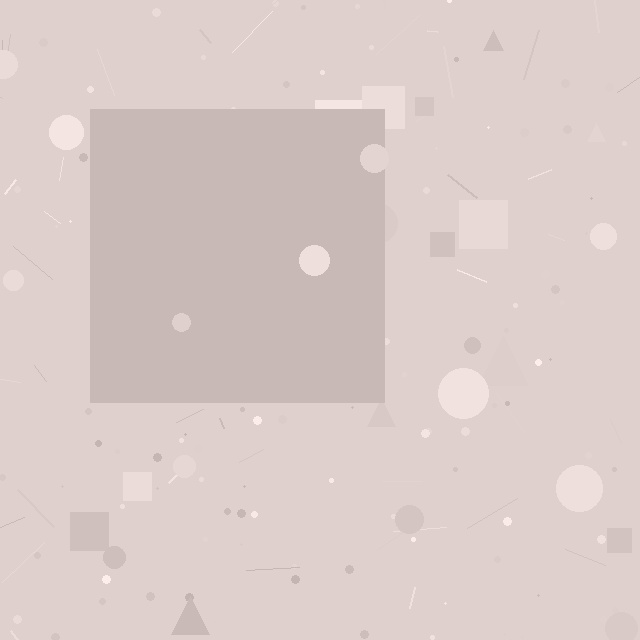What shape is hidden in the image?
A square is hidden in the image.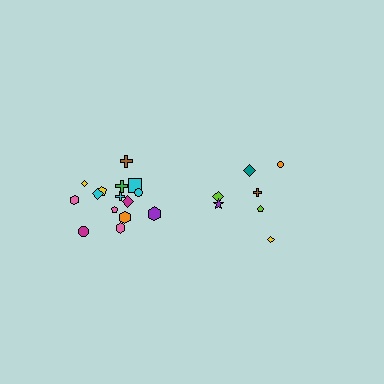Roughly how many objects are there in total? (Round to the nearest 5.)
Roughly 20 objects in total.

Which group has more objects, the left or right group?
The left group.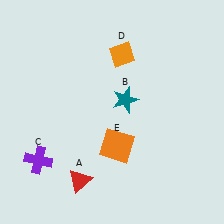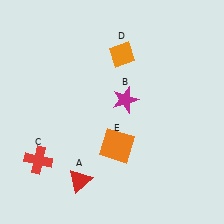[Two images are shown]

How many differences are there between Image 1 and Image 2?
There are 2 differences between the two images.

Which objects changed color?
B changed from teal to magenta. C changed from purple to red.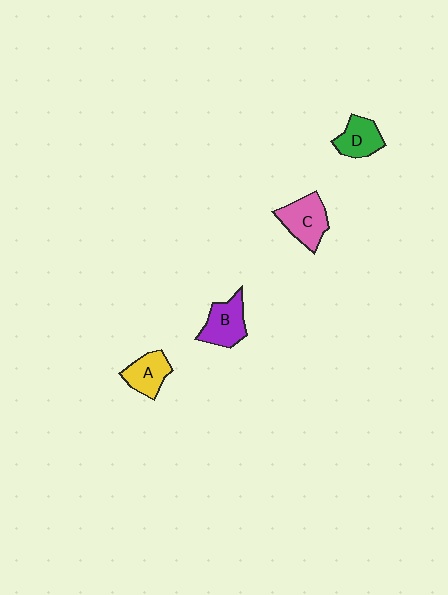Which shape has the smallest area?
Shape D (green).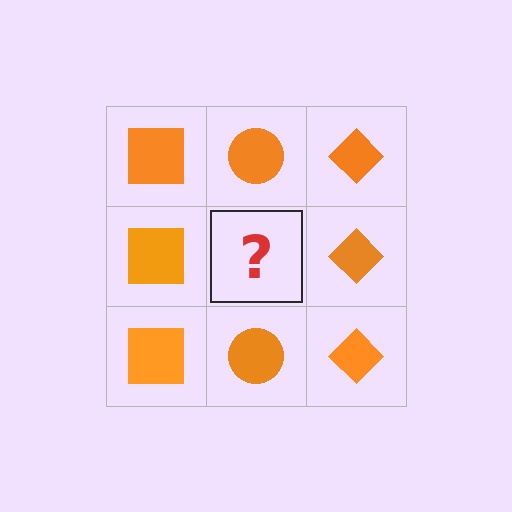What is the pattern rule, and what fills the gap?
The rule is that each column has a consistent shape. The gap should be filled with an orange circle.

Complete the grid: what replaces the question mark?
The question mark should be replaced with an orange circle.